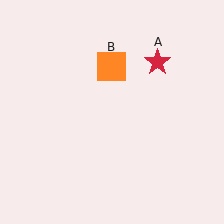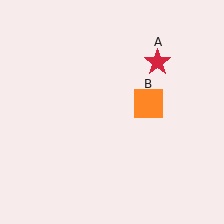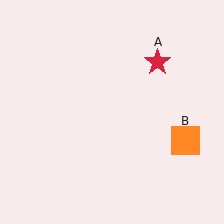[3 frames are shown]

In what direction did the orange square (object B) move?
The orange square (object B) moved down and to the right.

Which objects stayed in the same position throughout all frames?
Red star (object A) remained stationary.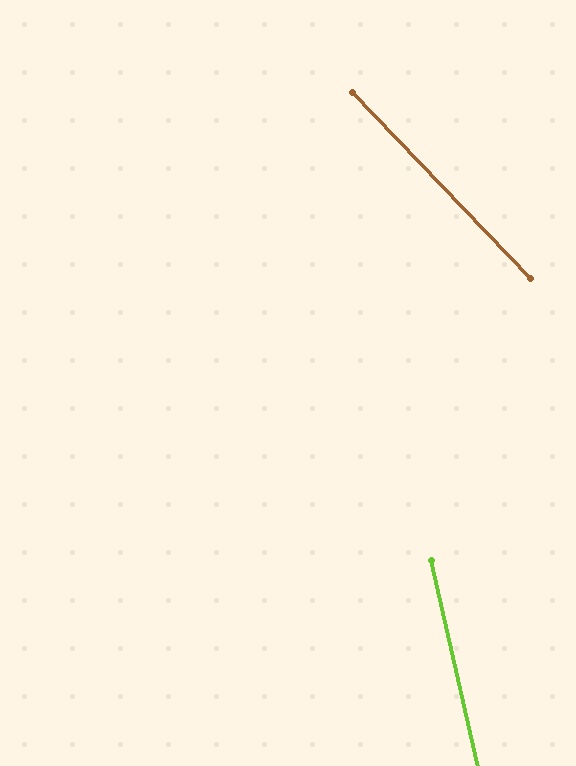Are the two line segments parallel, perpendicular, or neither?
Neither parallel nor perpendicular — they differ by about 31°.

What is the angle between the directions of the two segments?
Approximately 31 degrees.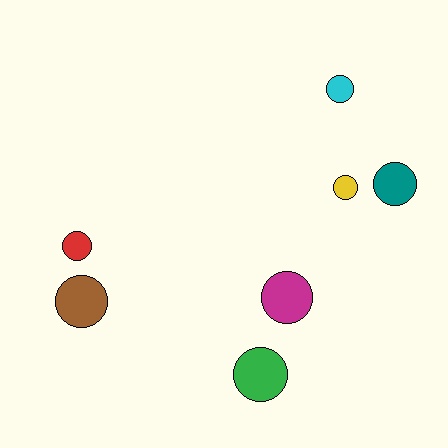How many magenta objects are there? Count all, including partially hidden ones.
There is 1 magenta object.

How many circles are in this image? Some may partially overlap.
There are 7 circles.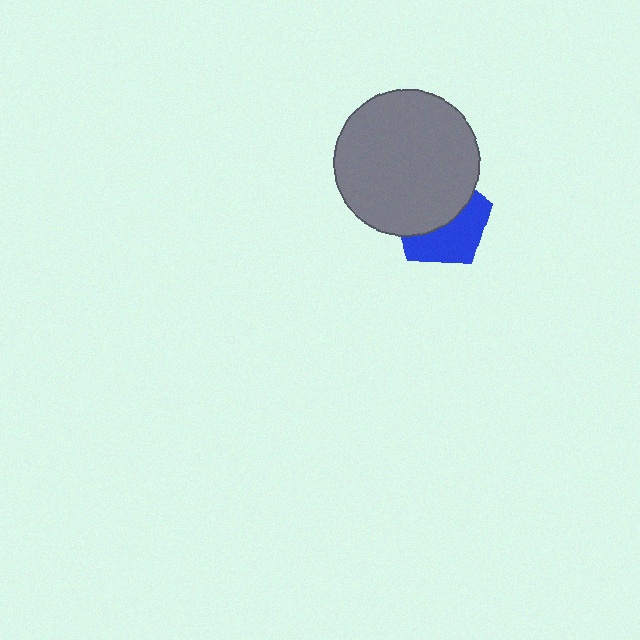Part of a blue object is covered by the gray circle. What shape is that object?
It is a pentagon.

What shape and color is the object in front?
The object in front is a gray circle.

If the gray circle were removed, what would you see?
You would see the complete blue pentagon.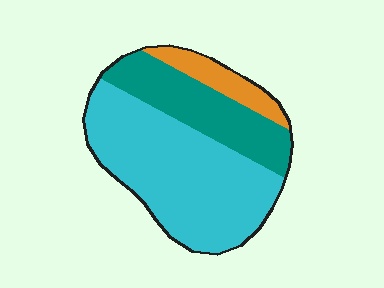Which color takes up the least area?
Orange, at roughly 10%.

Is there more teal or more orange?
Teal.